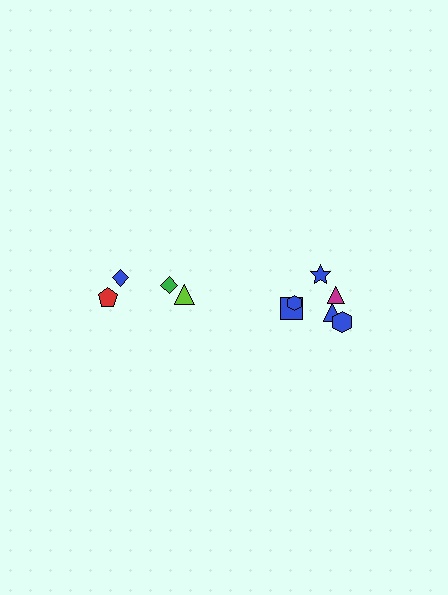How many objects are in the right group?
There are 6 objects.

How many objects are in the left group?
There are 4 objects.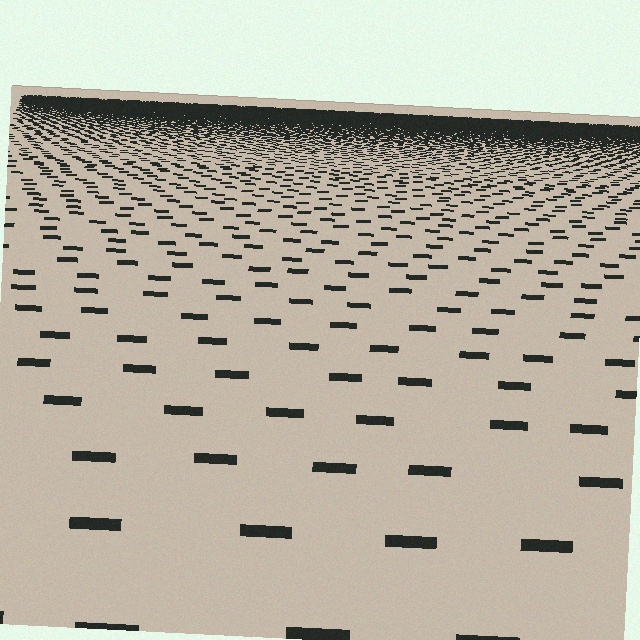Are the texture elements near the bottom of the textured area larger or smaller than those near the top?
Larger. Near the bottom, elements are closer to the viewer and appear at a bigger on-screen size.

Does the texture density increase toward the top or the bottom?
Density increases toward the top.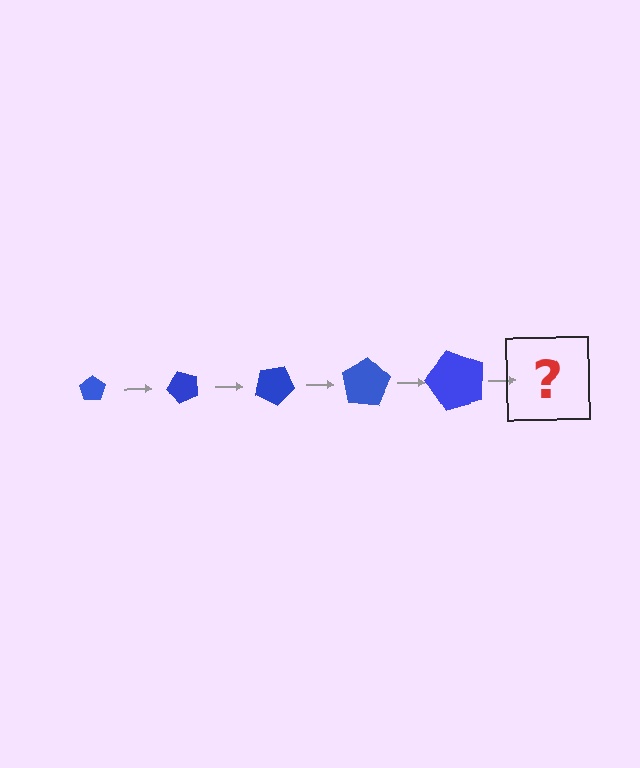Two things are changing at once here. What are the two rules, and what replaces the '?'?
The two rules are that the pentagon grows larger each step and it rotates 50 degrees each step. The '?' should be a pentagon, larger than the previous one and rotated 250 degrees from the start.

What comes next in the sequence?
The next element should be a pentagon, larger than the previous one and rotated 250 degrees from the start.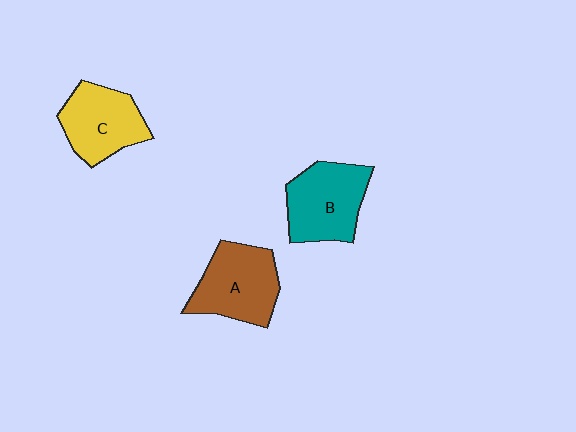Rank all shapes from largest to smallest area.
From largest to smallest: A (brown), B (teal), C (yellow).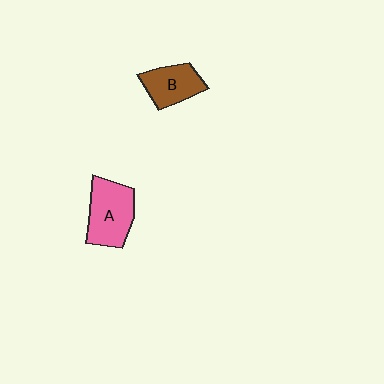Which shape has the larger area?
Shape A (pink).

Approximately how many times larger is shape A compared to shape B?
Approximately 1.3 times.